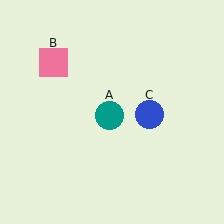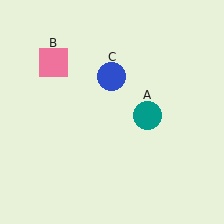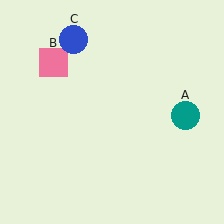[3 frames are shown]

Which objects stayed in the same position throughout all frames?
Pink square (object B) remained stationary.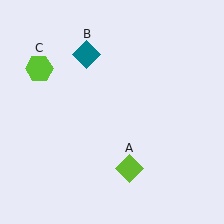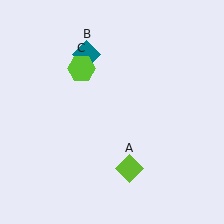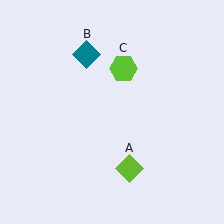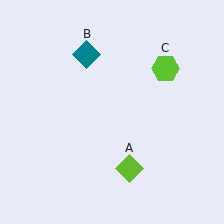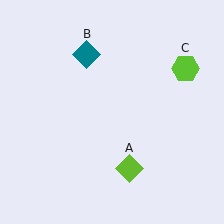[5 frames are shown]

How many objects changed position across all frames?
1 object changed position: lime hexagon (object C).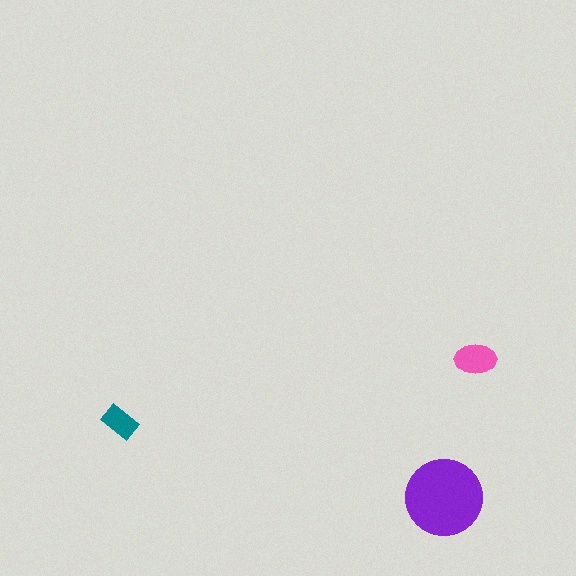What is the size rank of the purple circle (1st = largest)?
1st.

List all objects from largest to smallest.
The purple circle, the pink ellipse, the teal rectangle.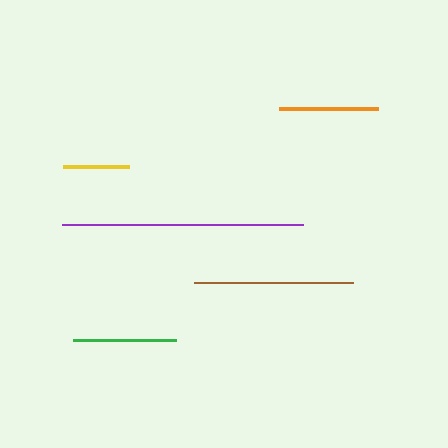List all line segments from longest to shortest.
From longest to shortest: purple, brown, green, orange, yellow.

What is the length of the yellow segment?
The yellow segment is approximately 66 pixels long.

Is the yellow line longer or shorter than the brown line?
The brown line is longer than the yellow line.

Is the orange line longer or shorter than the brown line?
The brown line is longer than the orange line.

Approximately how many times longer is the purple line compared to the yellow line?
The purple line is approximately 3.6 times the length of the yellow line.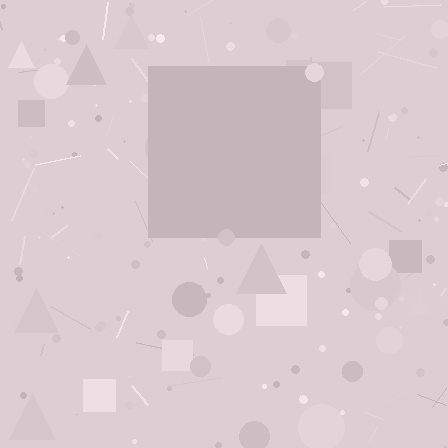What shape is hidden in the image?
A square is hidden in the image.